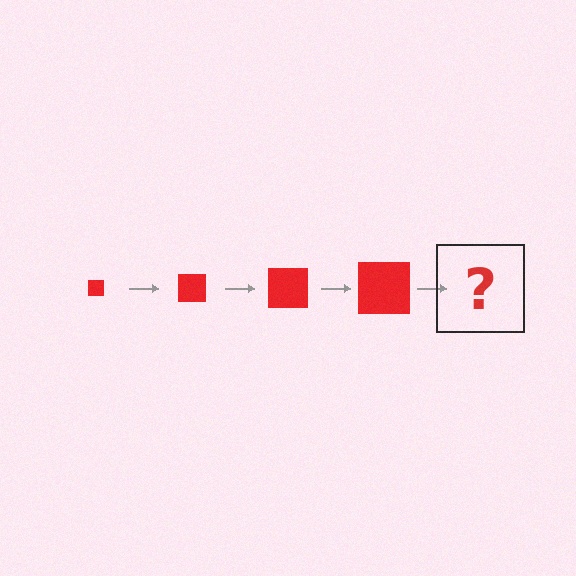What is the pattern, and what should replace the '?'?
The pattern is that the square gets progressively larger each step. The '?' should be a red square, larger than the previous one.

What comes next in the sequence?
The next element should be a red square, larger than the previous one.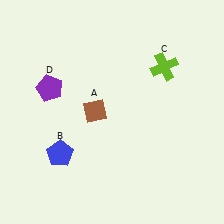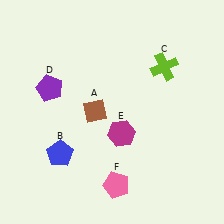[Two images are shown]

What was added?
A magenta hexagon (E), a pink pentagon (F) were added in Image 2.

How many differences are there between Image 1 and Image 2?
There are 2 differences between the two images.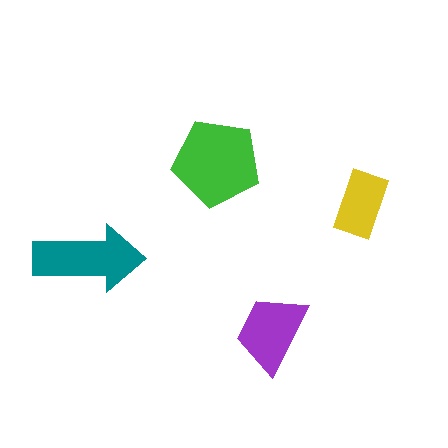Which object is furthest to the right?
The yellow rectangle is rightmost.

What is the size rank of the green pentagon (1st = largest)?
1st.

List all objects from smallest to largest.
The yellow rectangle, the purple trapezoid, the teal arrow, the green pentagon.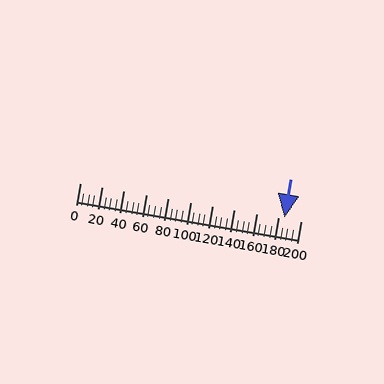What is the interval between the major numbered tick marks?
The major tick marks are spaced 20 units apart.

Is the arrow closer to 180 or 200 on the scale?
The arrow is closer to 180.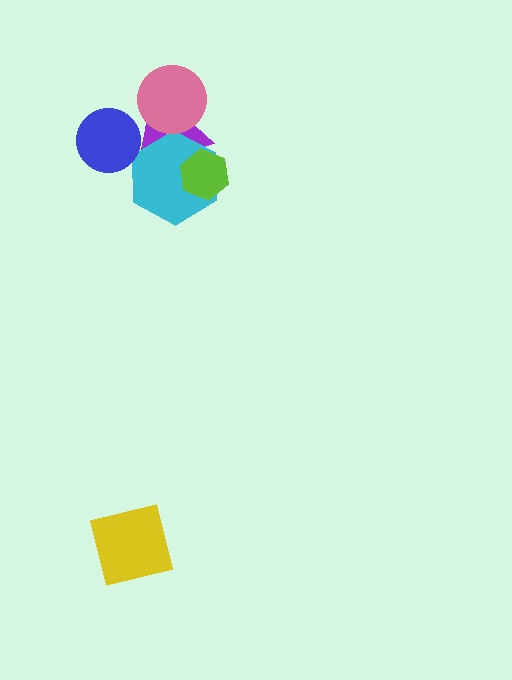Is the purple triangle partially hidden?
Yes, it is partially covered by another shape.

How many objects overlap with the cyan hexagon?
2 objects overlap with the cyan hexagon.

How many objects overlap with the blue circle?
1 object overlaps with the blue circle.